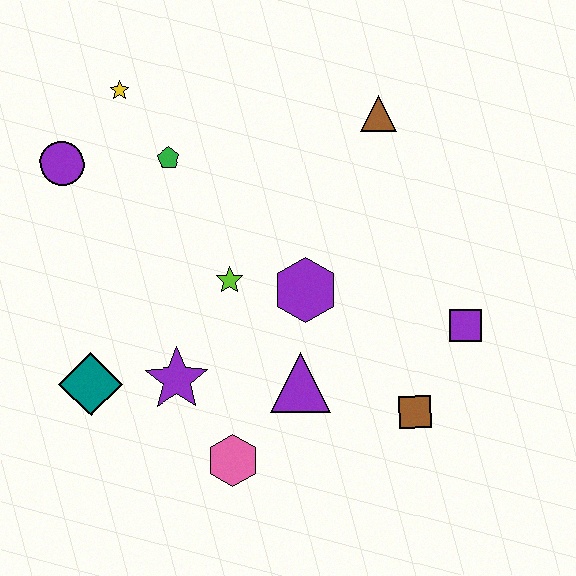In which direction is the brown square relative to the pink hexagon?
The brown square is to the right of the pink hexagon.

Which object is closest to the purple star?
The teal diamond is closest to the purple star.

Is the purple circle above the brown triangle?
No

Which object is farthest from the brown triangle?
The teal diamond is farthest from the brown triangle.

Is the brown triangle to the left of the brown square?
Yes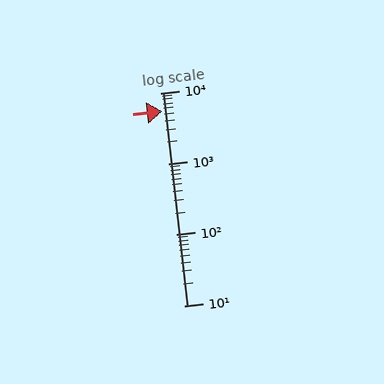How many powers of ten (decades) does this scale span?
The scale spans 3 decades, from 10 to 10000.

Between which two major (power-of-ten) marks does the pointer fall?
The pointer is between 1000 and 10000.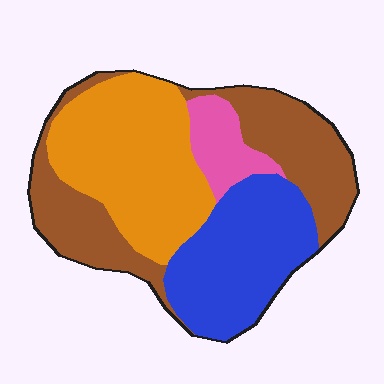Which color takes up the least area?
Pink, at roughly 10%.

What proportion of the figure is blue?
Blue takes up about one quarter (1/4) of the figure.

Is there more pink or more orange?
Orange.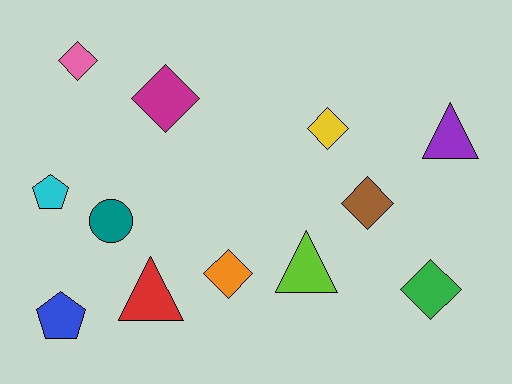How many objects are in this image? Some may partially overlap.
There are 12 objects.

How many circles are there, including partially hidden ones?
There is 1 circle.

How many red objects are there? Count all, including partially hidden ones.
There is 1 red object.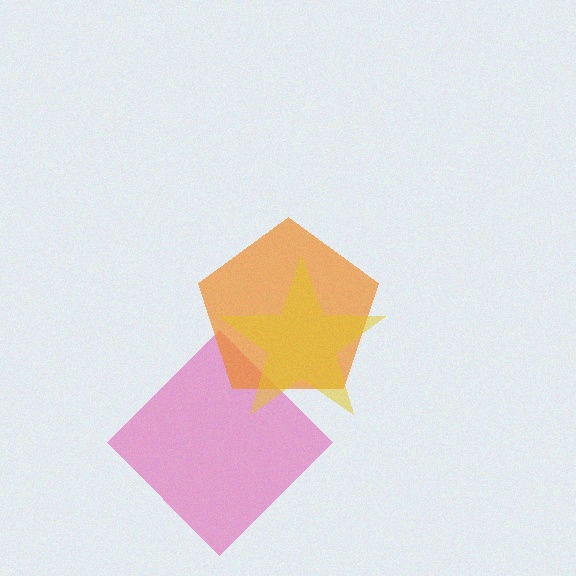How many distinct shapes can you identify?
There are 3 distinct shapes: a pink diamond, an orange pentagon, a yellow star.